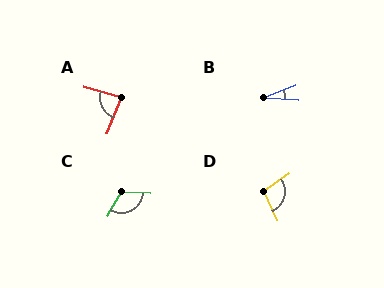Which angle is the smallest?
B, at approximately 24 degrees.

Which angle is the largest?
C, at approximately 116 degrees.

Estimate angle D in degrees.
Approximately 101 degrees.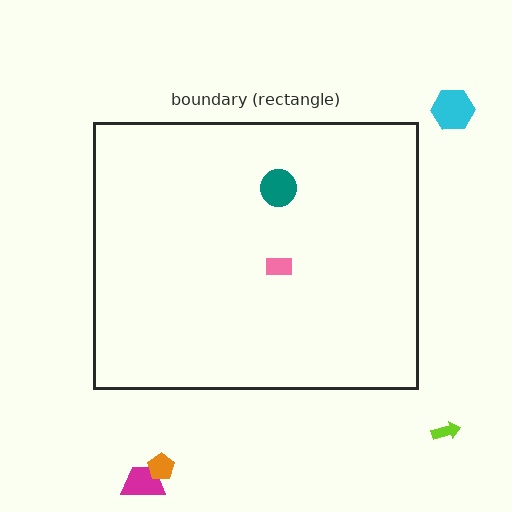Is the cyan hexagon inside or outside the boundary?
Outside.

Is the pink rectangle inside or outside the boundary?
Inside.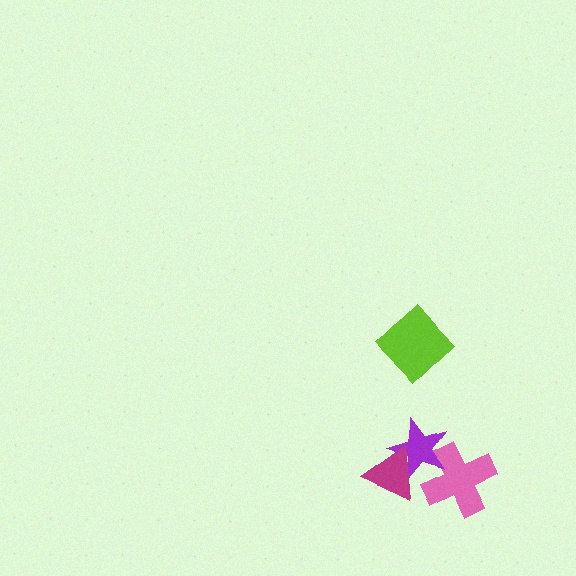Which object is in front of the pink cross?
The purple star is in front of the pink cross.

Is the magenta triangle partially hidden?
No, no other shape covers it.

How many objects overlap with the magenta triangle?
1 object overlaps with the magenta triangle.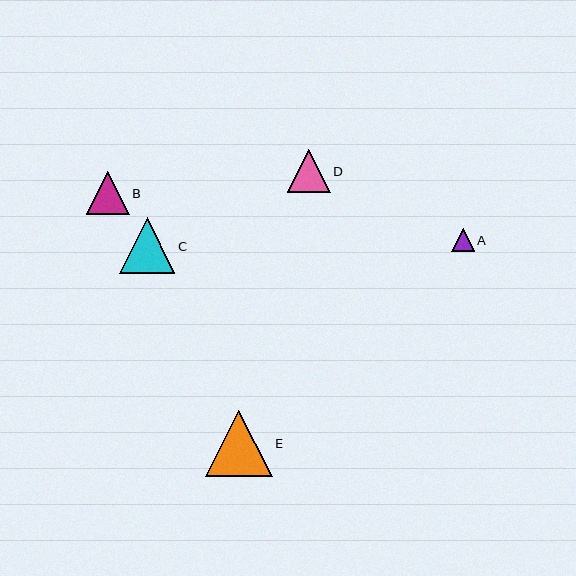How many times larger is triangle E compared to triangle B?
Triangle E is approximately 1.5 times the size of triangle B.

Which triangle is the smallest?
Triangle A is the smallest with a size of approximately 23 pixels.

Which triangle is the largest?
Triangle E is the largest with a size of approximately 66 pixels.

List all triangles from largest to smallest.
From largest to smallest: E, C, D, B, A.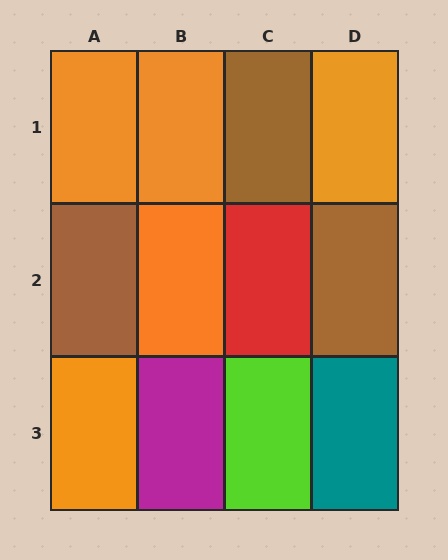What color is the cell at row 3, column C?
Lime.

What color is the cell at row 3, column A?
Orange.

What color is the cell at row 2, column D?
Brown.